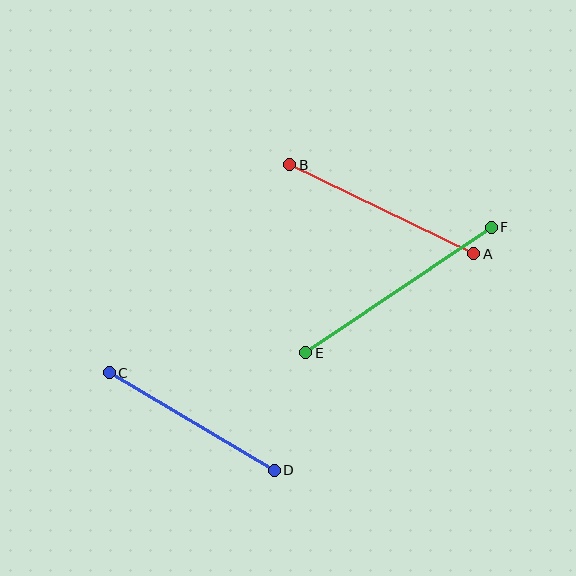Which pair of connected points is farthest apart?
Points E and F are farthest apart.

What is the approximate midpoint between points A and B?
The midpoint is at approximately (382, 209) pixels.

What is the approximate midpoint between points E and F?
The midpoint is at approximately (398, 290) pixels.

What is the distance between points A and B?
The distance is approximately 205 pixels.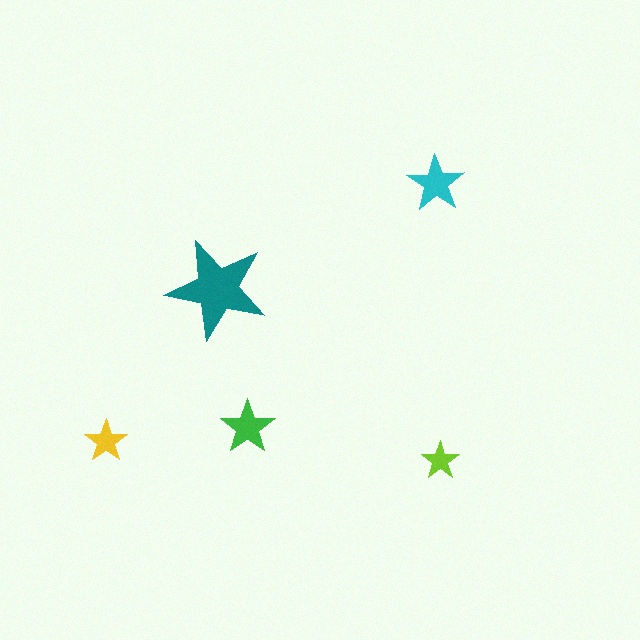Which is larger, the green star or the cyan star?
The cyan one.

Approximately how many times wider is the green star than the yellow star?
About 1.5 times wider.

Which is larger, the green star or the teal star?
The teal one.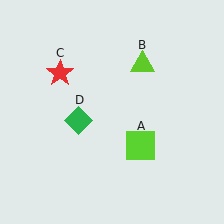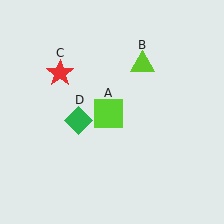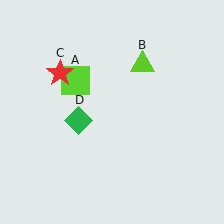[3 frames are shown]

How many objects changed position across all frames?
1 object changed position: lime square (object A).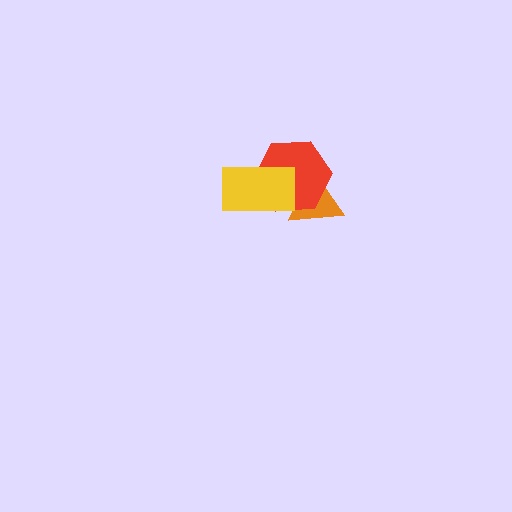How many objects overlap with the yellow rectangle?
2 objects overlap with the yellow rectangle.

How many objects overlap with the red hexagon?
2 objects overlap with the red hexagon.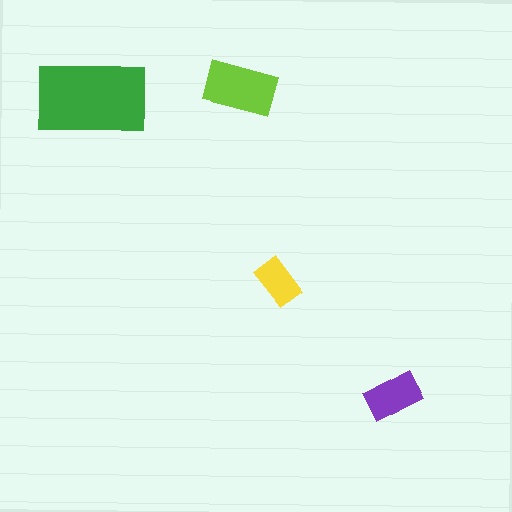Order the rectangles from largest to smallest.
the green one, the lime one, the purple one, the yellow one.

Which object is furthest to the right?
The purple rectangle is rightmost.